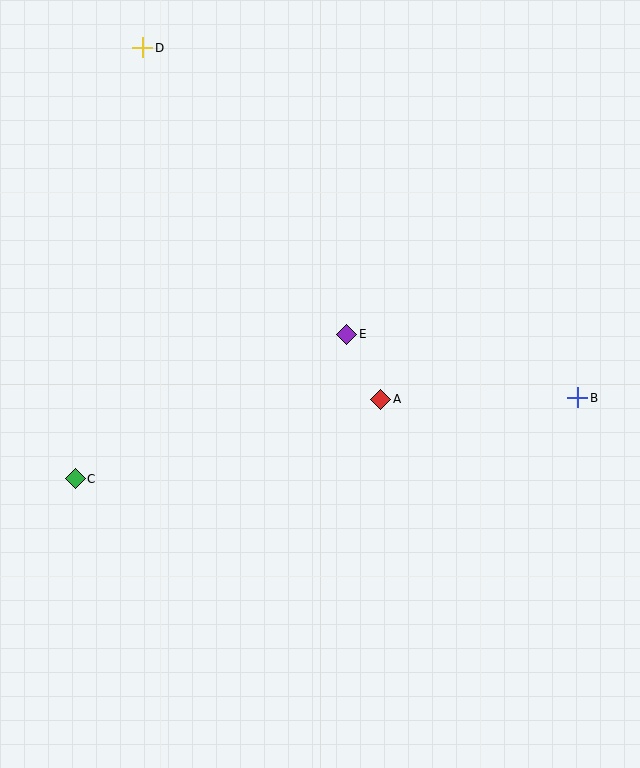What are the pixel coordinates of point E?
Point E is at (347, 334).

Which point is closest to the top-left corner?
Point D is closest to the top-left corner.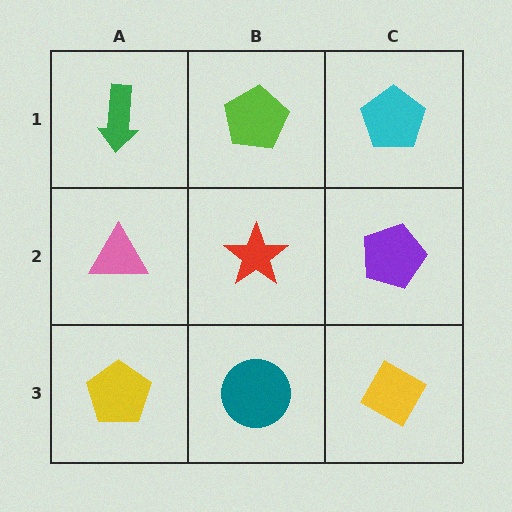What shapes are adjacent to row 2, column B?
A lime pentagon (row 1, column B), a teal circle (row 3, column B), a pink triangle (row 2, column A), a purple pentagon (row 2, column C).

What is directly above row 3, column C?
A purple pentagon.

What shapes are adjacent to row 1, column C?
A purple pentagon (row 2, column C), a lime pentagon (row 1, column B).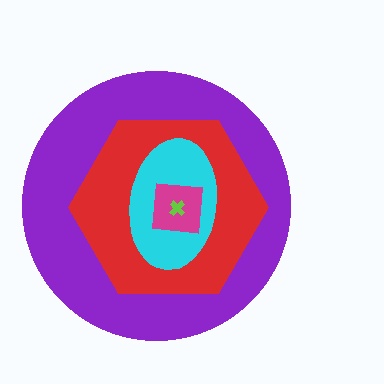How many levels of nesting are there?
5.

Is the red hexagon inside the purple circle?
Yes.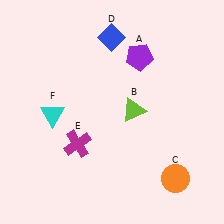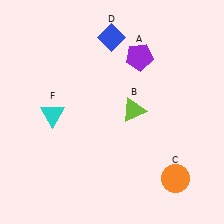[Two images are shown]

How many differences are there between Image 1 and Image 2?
There is 1 difference between the two images.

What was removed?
The magenta cross (E) was removed in Image 2.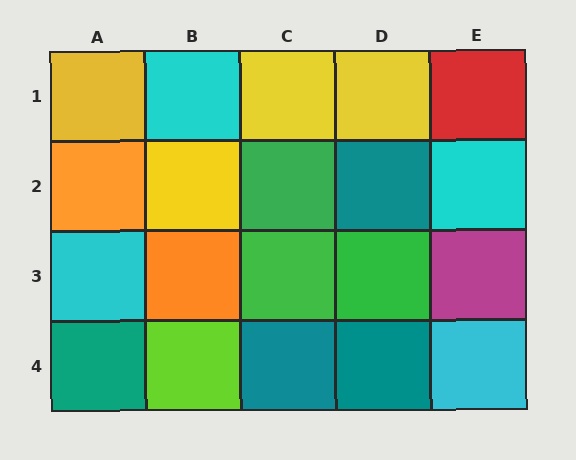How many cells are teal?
4 cells are teal.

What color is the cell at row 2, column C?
Green.